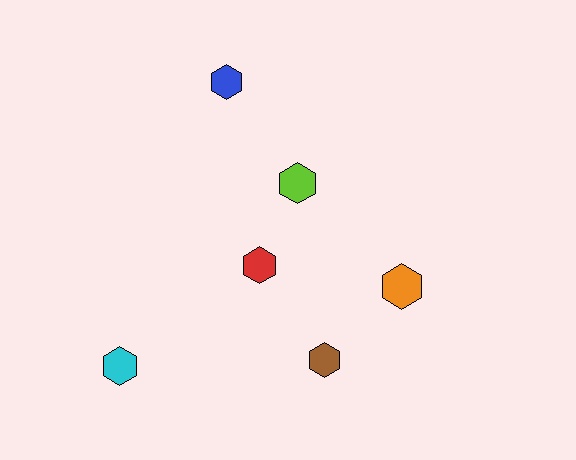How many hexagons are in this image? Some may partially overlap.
There are 6 hexagons.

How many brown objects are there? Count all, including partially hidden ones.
There is 1 brown object.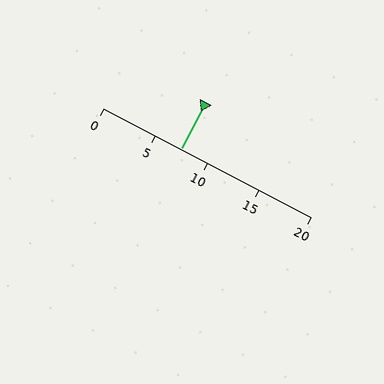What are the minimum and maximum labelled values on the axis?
The axis runs from 0 to 20.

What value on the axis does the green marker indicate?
The marker indicates approximately 7.5.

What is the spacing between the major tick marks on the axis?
The major ticks are spaced 5 apart.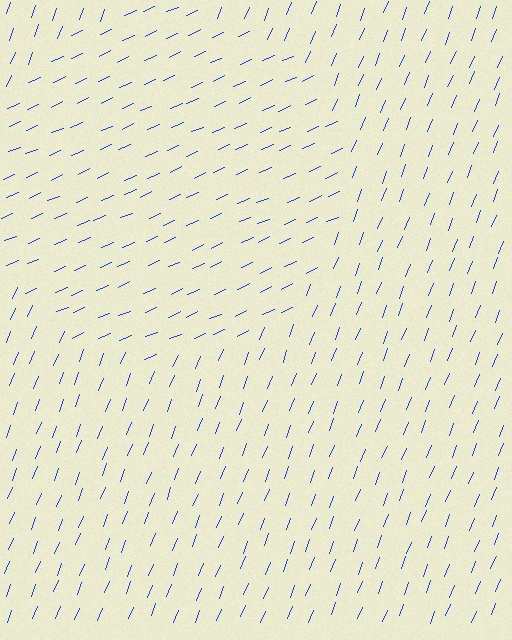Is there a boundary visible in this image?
Yes, there is a texture boundary formed by a change in line orientation.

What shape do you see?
I see a circle.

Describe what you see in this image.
The image is filled with small blue line segments. A circle region in the image has lines oriented differently from the surrounding lines, creating a visible texture boundary.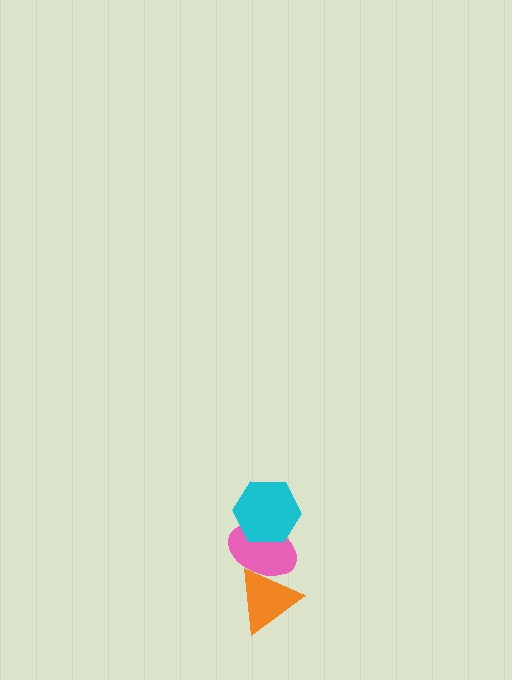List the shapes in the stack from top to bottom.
From top to bottom: the cyan hexagon, the pink ellipse, the orange triangle.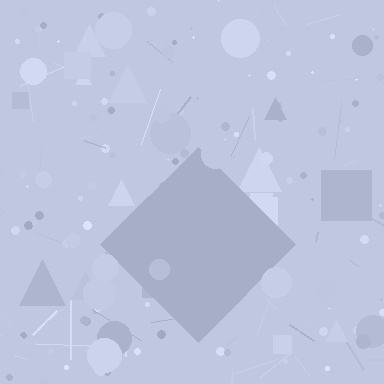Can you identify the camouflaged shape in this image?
The camouflaged shape is a diamond.